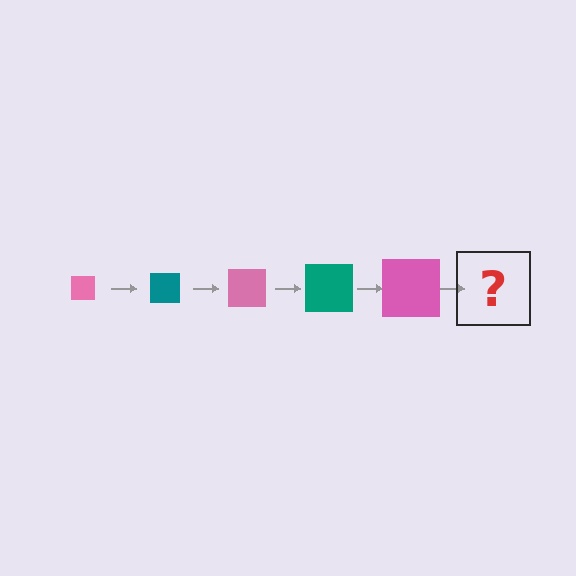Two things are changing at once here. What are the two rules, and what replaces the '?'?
The two rules are that the square grows larger each step and the color cycles through pink and teal. The '?' should be a teal square, larger than the previous one.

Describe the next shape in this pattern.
It should be a teal square, larger than the previous one.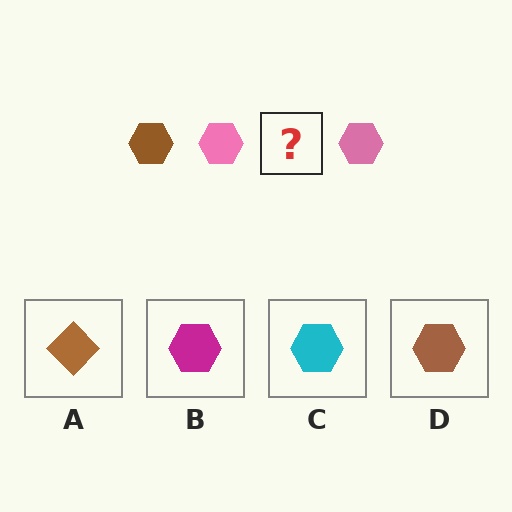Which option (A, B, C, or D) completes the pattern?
D.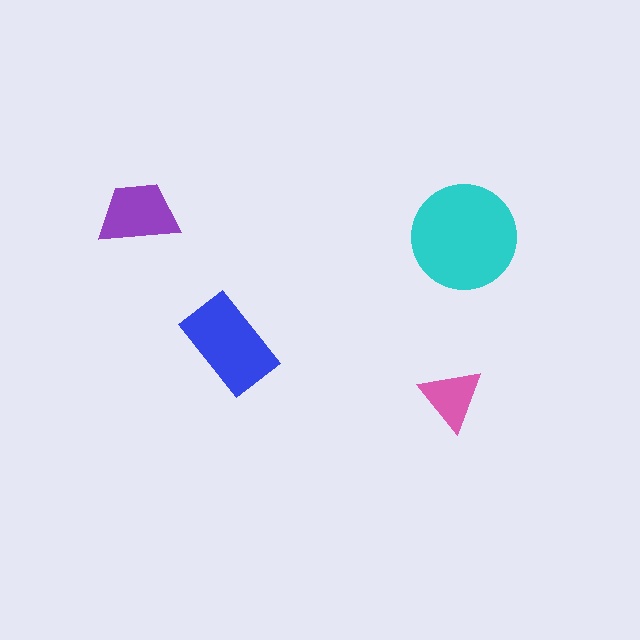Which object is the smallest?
The pink triangle.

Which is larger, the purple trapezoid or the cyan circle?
The cyan circle.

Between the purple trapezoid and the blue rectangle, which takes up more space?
The blue rectangle.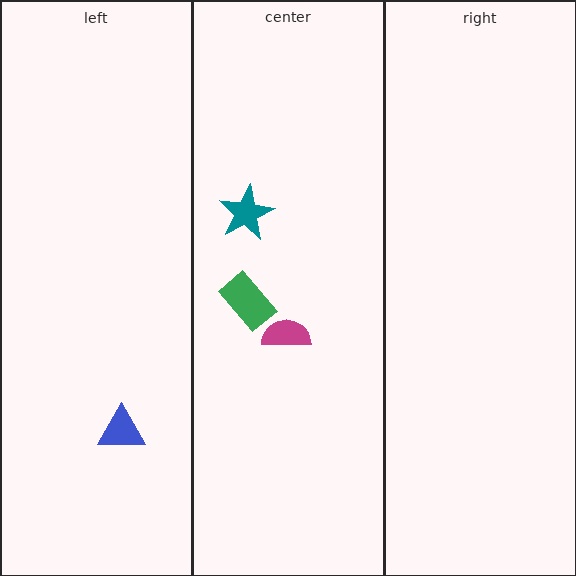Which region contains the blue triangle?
The left region.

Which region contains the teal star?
The center region.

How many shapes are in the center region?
3.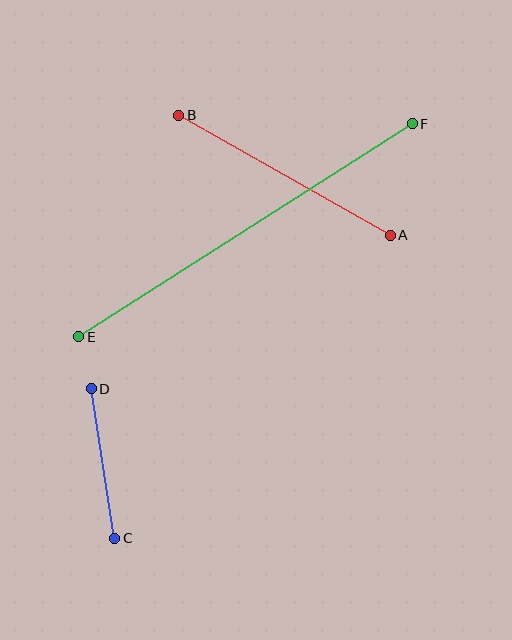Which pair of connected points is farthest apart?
Points E and F are farthest apart.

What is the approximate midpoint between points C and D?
The midpoint is at approximately (103, 464) pixels.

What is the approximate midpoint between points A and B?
The midpoint is at approximately (284, 175) pixels.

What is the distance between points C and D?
The distance is approximately 151 pixels.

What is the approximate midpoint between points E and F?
The midpoint is at approximately (246, 230) pixels.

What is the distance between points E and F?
The distance is approximately 396 pixels.